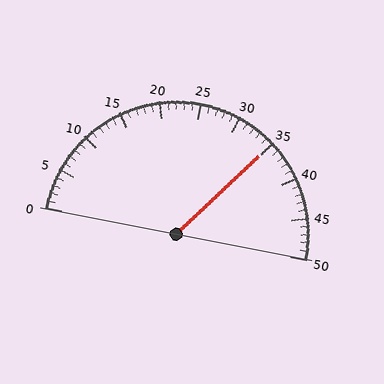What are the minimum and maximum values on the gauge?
The gauge ranges from 0 to 50.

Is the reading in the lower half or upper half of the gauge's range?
The reading is in the upper half of the range (0 to 50).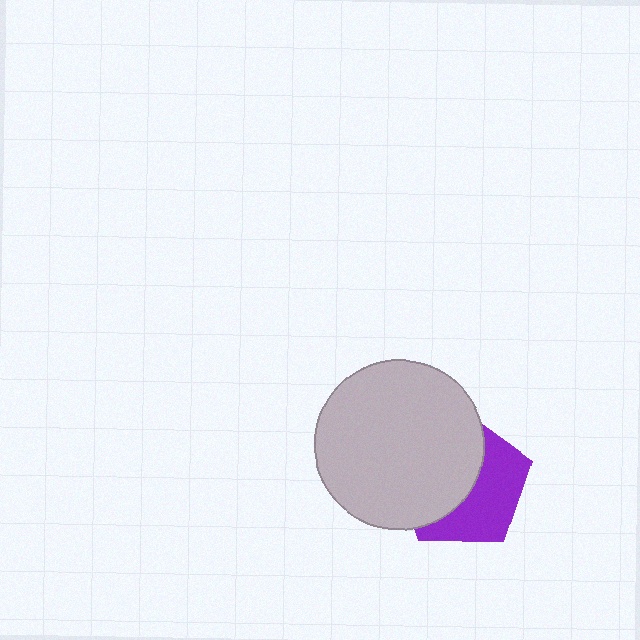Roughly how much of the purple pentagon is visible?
About half of it is visible (roughly 47%).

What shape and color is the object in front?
The object in front is a light gray circle.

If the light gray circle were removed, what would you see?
You would see the complete purple pentagon.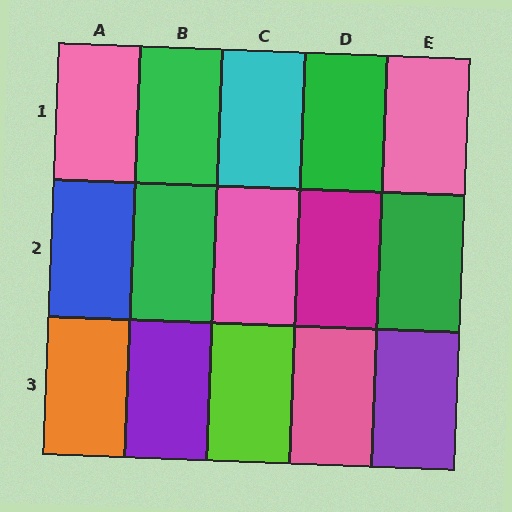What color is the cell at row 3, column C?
Lime.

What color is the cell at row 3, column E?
Purple.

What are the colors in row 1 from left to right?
Pink, green, cyan, green, pink.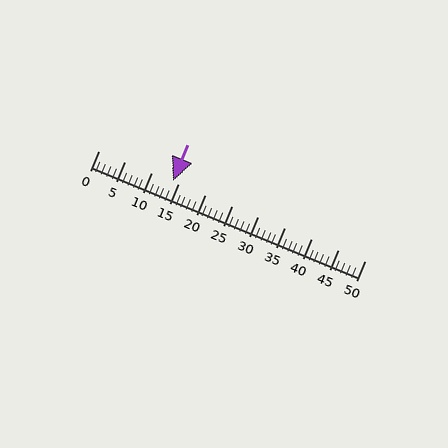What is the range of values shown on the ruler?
The ruler shows values from 0 to 50.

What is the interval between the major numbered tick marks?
The major tick marks are spaced 5 units apart.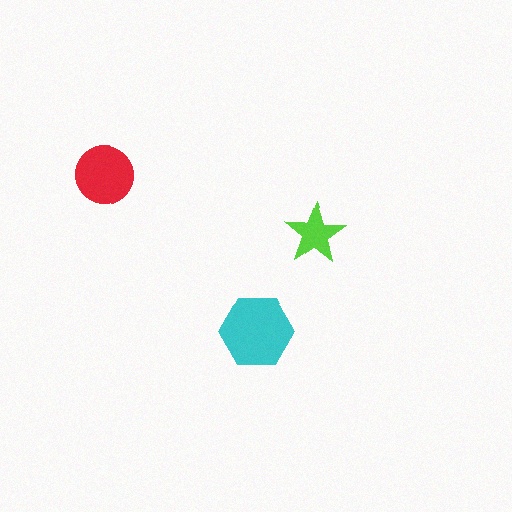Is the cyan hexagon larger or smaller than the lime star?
Larger.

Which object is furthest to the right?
The lime star is rightmost.